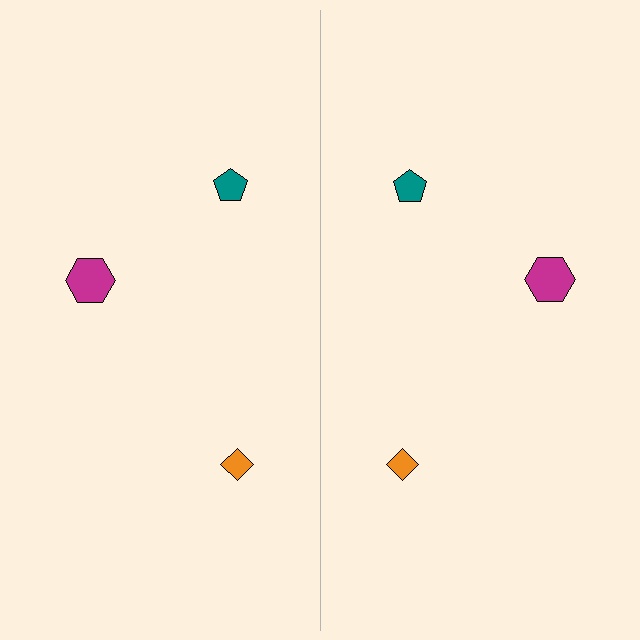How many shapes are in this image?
There are 6 shapes in this image.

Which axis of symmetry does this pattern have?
The pattern has a vertical axis of symmetry running through the center of the image.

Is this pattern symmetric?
Yes, this pattern has bilateral (reflection) symmetry.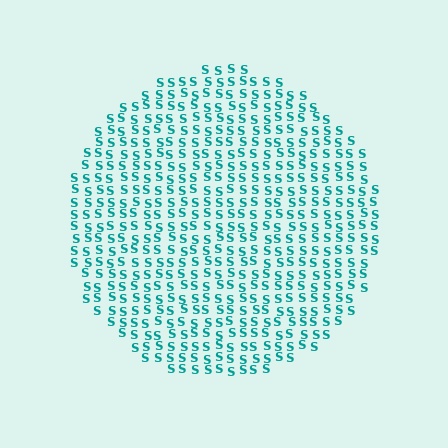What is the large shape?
The large shape is a circle.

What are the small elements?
The small elements are letter S's.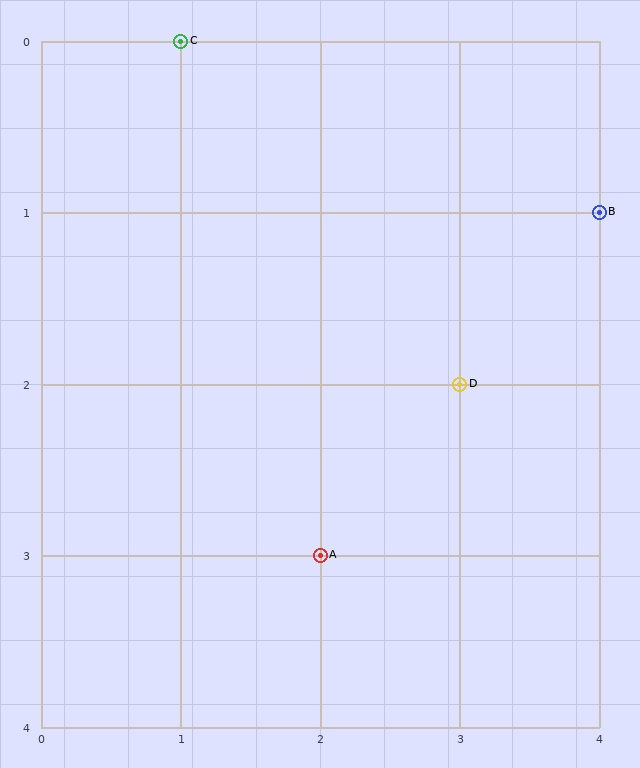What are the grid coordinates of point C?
Point C is at grid coordinates (1, 0).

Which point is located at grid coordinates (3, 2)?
Point D is at (3, 2).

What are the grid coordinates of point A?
Point A is at grid coordinates (2, 3).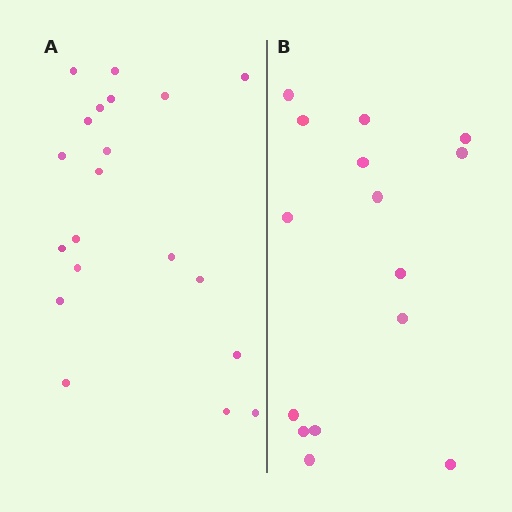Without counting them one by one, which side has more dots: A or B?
Region A (the left region) has more dots.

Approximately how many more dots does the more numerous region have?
Region A has about 5 more dots than region B.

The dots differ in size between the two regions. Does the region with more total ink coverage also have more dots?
No. Region B has more total ink coverage because its dots are larger, but region A actually contains more individual dots. Total area can be misleading — the number of items is what matters here.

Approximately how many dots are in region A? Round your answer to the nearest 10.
About 20 dots.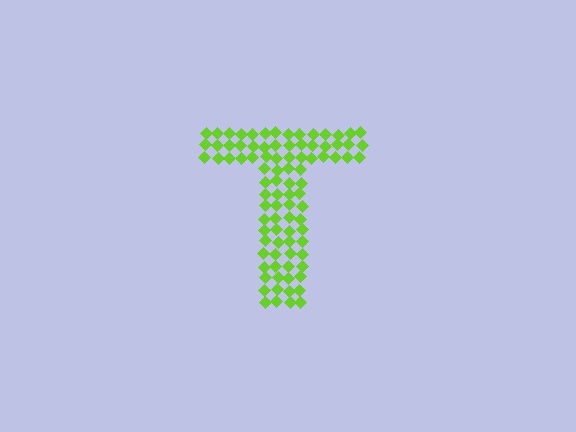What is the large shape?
The large shape is the letter T.